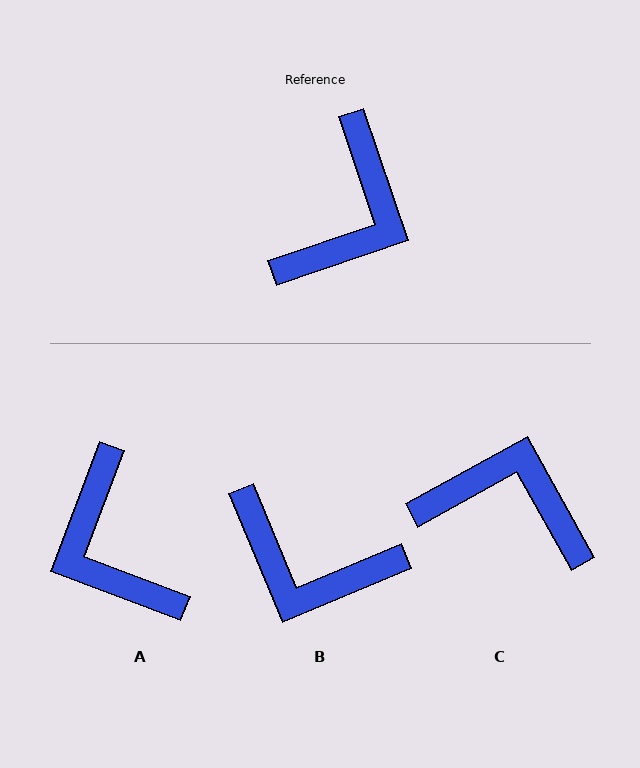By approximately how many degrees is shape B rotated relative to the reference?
Approximately 86 degrees clockwise.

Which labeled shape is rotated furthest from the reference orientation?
A, about 129 degrees away.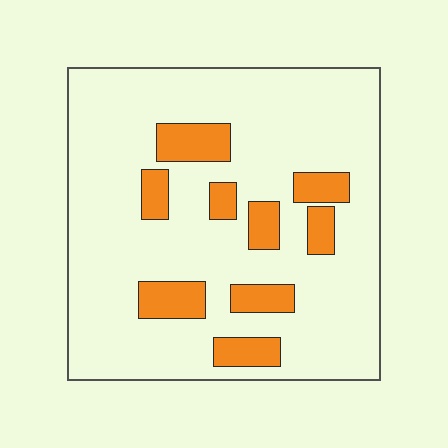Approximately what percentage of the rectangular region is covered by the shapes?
Approximately 15%.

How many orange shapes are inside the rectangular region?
9.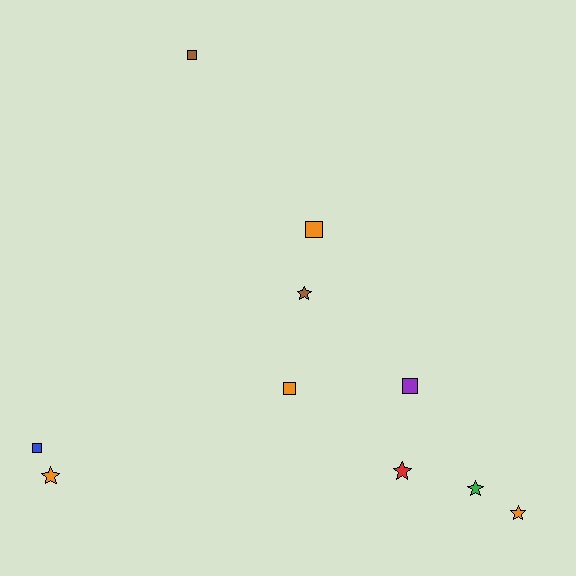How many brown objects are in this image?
There are 2 brown objects.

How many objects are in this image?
There are 10 objects.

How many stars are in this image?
There are 5 stars.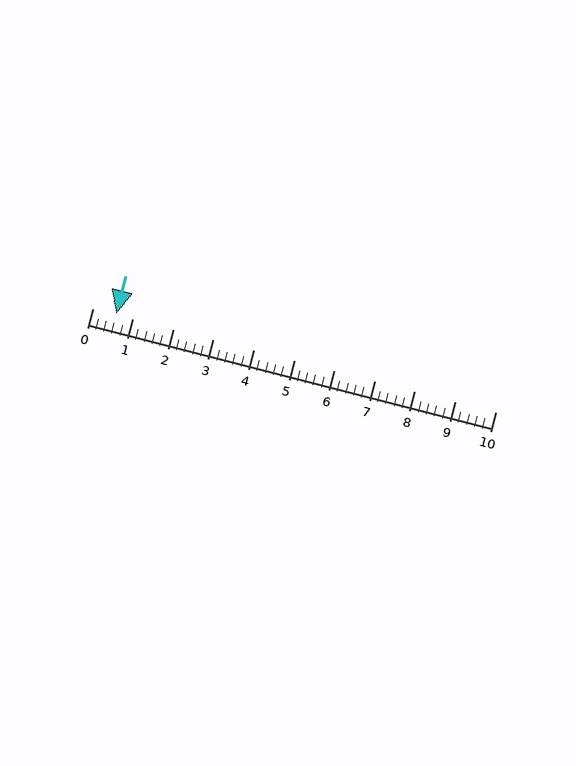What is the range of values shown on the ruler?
The ruler shows values from 0 to 10.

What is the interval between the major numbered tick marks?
The major tick marks are spaced 1 units apart.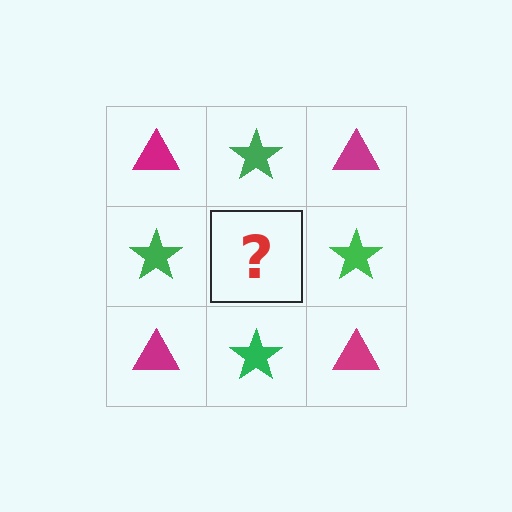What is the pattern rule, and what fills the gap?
The rule is that it alternates magenta triangle and green star in a checkerboard pattern. The gap should be filled with a magenta triangle.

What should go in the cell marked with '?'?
The missing cell should contain a magenta triangle.